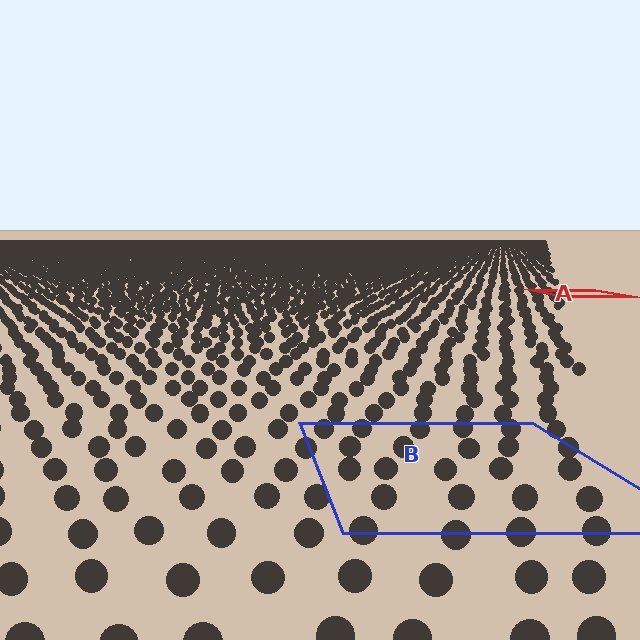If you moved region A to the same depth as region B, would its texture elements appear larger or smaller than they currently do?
They would appear larger. At a closer depth, the same texture elements are projected at a bigger on-screen size.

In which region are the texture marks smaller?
The texture marks are smaller in region A, because it is farther away.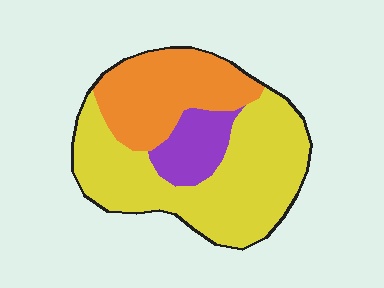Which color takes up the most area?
Yellow, at roughly 55%.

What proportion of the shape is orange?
Orange covers around 30% of the shape.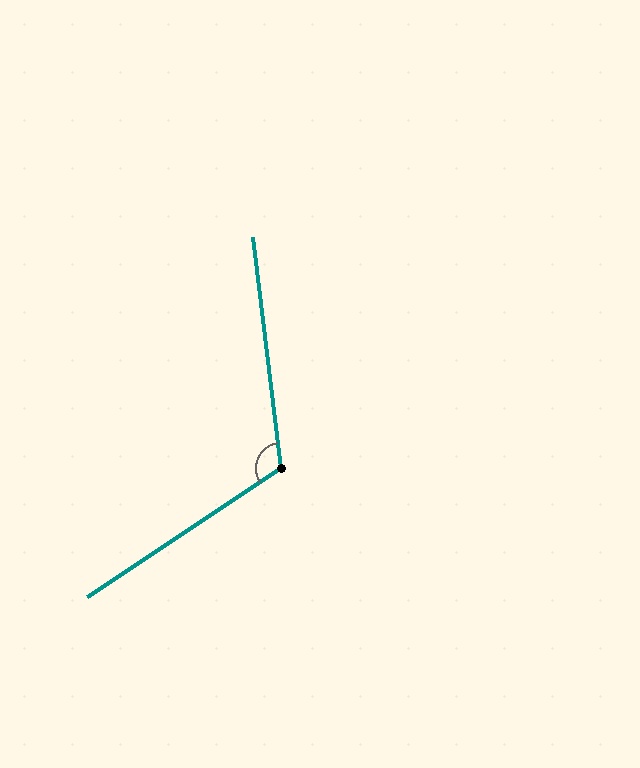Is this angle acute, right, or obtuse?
It is obtuse.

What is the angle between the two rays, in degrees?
Approximately 117 degrees.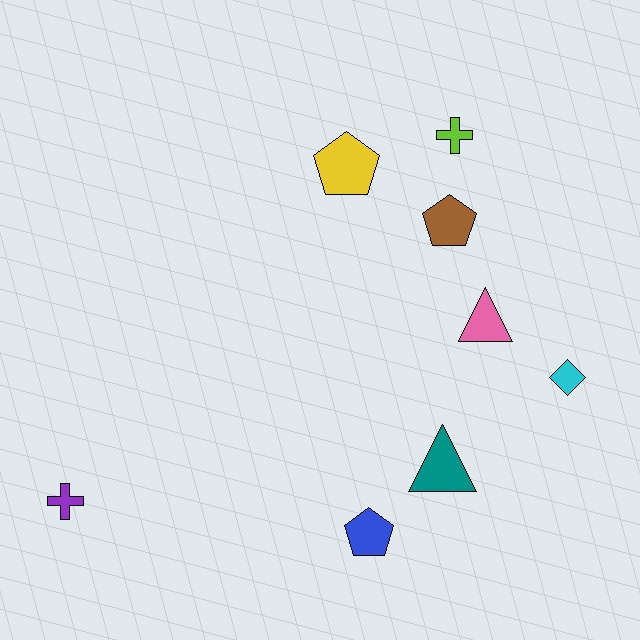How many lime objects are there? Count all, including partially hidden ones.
There is 1 lime object.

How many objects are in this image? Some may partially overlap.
There are 8 objects.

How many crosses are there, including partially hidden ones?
There are 2 crosses.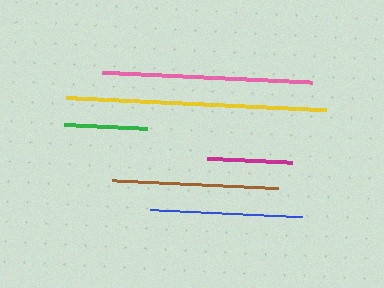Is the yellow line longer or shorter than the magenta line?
The yellow line is longer than the magenta line.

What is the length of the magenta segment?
The magenta segment is approximately 84 pixels long.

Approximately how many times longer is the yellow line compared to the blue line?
The yellow line is approximately 1.7 times the length of the blue line.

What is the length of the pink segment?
The pink segment is approximately 210 pixels long.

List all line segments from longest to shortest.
From longest to shortest: yellow, pink, brown, blue, magenta, green.